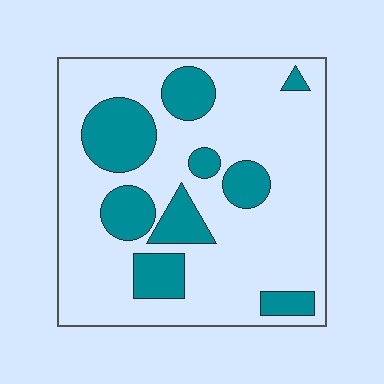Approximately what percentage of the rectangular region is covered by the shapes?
Approximately 25%.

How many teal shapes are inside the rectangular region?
9.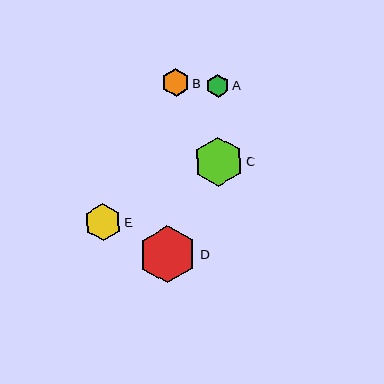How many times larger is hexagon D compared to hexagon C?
Hexagon D is approximately 1.2 times the size of hexagon C.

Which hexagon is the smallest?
Hexagon A is the smallest with a size of approximately 24 pixels.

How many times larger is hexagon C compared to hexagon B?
Hexagon C is approximately 1.8 times the size of hexagon B.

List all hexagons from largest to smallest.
From largest to smallest: D, C, E, B, A.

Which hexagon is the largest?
Hexagon D is the largest with a size of approximately 58 pixels.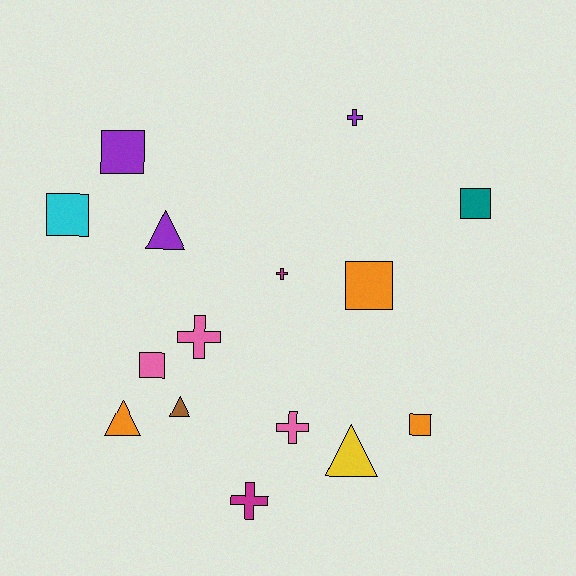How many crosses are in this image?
There are 5 crosses.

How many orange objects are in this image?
There are 3 orange objects.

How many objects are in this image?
There are 15 objects.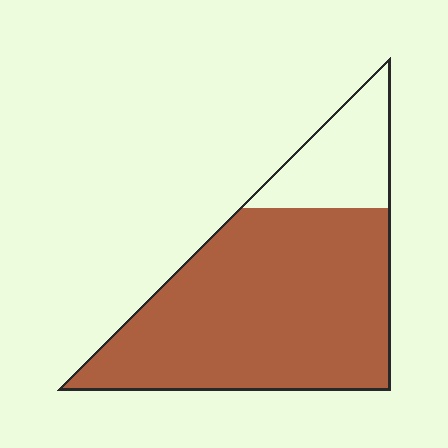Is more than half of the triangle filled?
Yes.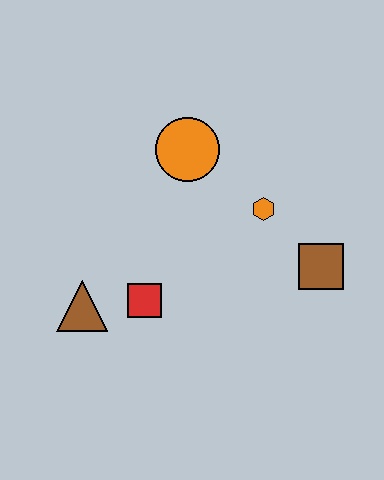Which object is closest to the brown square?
The orange hexagon is closest to the brown square.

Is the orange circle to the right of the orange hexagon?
No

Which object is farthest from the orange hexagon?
The brown triangle is farthest from the orange hexagon.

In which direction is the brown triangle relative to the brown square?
The brown triangle is to the left of the brown square.